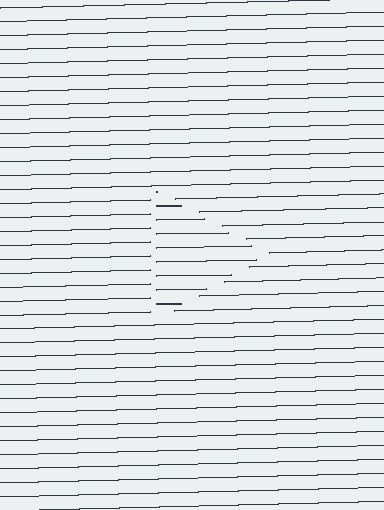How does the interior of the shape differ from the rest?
The interior of the shape contains the same grating, shifted by half a period — the contour is defined by the phase discontinuity where line-ends from the inner and outer gratings abut.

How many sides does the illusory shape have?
3 sides — the line-ends trace a triangle.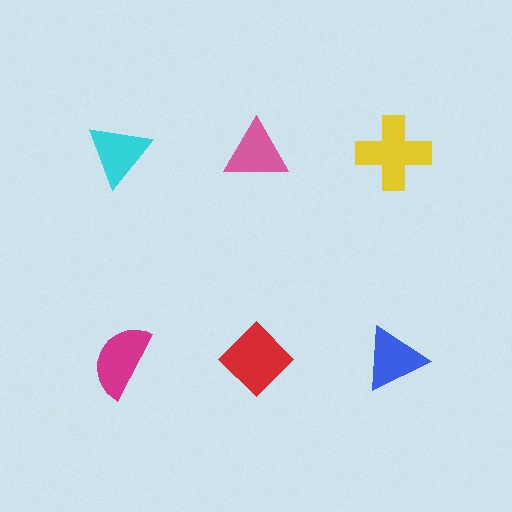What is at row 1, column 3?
A yellow cross.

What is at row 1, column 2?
A pink triangle.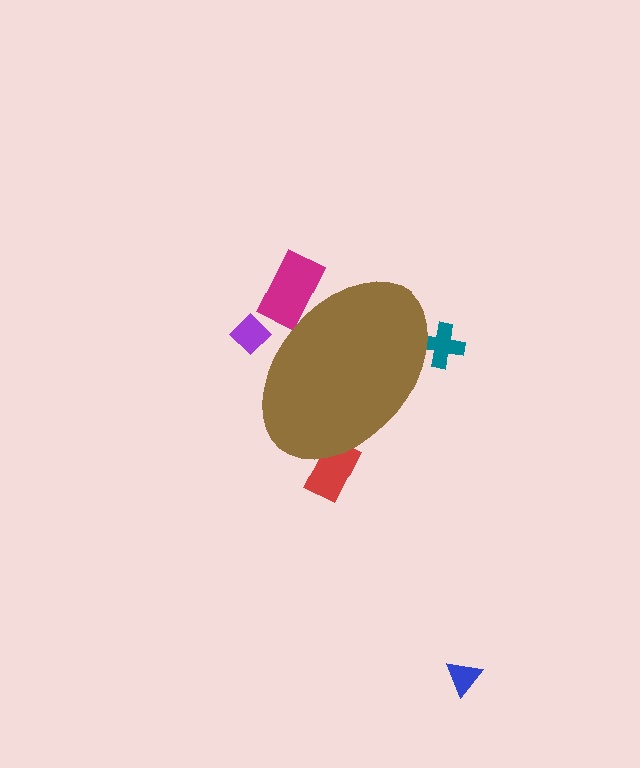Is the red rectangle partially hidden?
Yes, the red rectangle is partially hidden behind the brown ellipse.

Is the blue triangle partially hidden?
No, the blue triangle is fully visible.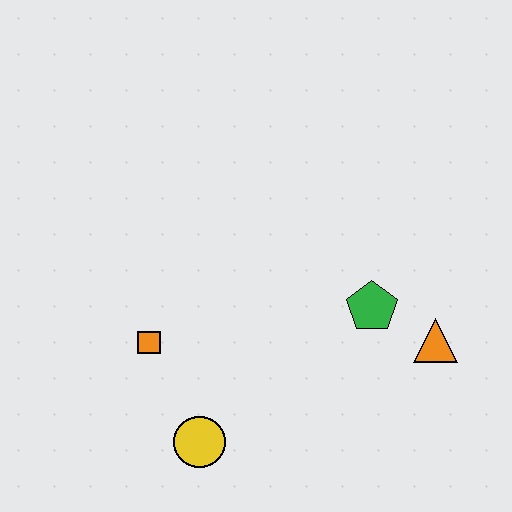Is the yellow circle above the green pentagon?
No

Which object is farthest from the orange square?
The orange triangle is farthest from the orange square.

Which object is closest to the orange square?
The yellow circle is closest to the orange square.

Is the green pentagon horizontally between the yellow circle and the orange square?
No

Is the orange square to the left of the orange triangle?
Yes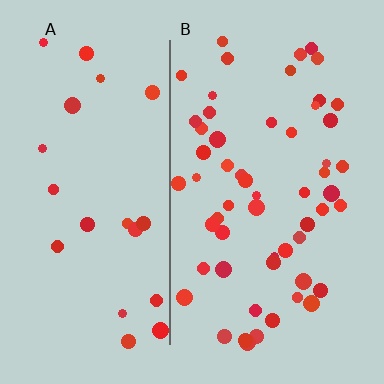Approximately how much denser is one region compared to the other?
Approximately 2.5× — region B over region A.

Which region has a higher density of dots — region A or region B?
B (the right).